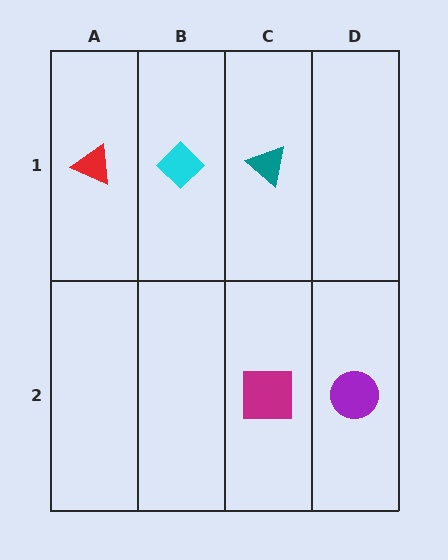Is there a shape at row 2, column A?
No, that cell is empty.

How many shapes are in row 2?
2 shapes.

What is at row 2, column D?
A purple circle.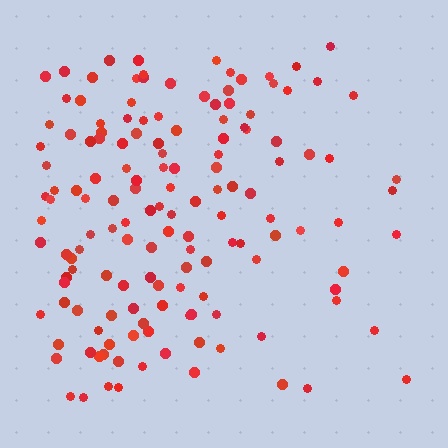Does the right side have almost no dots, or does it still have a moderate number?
Still a moderate number, just noticeably fewer than the left.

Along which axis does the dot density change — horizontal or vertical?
Horizontal.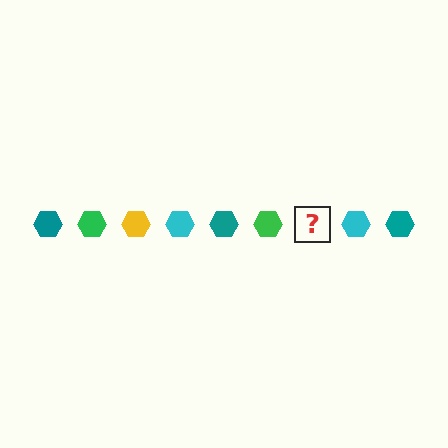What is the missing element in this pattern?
The missing element is a yellow hexagon.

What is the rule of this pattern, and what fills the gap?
The rule is that the pattern cycles through teal, green, yellow, cyan hexagons. The gap should be filled with a yellow hexagon.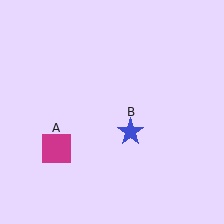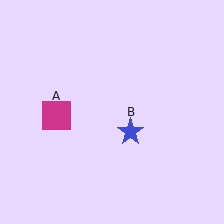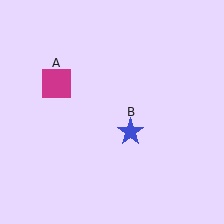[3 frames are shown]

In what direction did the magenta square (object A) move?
The magenta square (object A) moved up.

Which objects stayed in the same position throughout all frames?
Blue star (object B) remained stationary.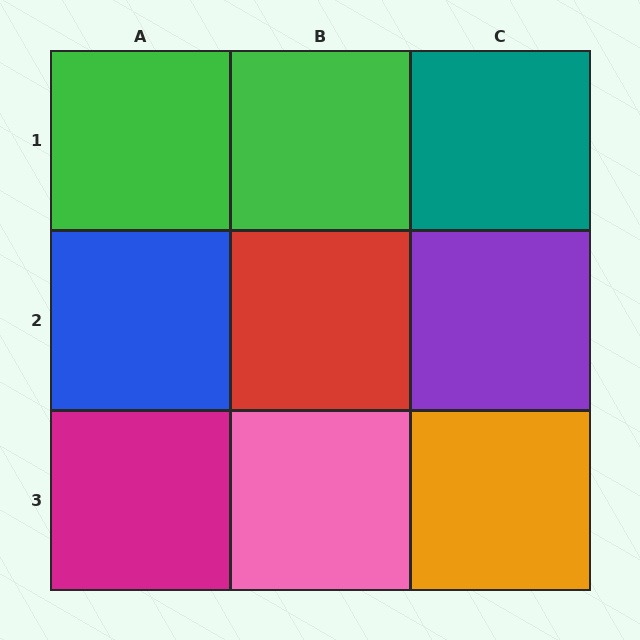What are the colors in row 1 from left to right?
Green, green, teal.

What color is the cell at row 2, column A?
Blue.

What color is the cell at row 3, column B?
Pink.